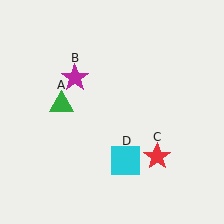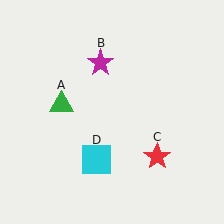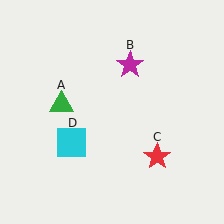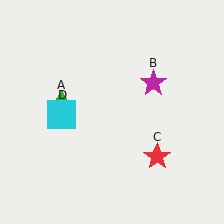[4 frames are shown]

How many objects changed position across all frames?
2 objects changed position: magenta star (object B), cyan square (object D).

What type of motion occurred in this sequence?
The magenta star (object B), cyan square (object D) rotated clockwise around the center of the scene.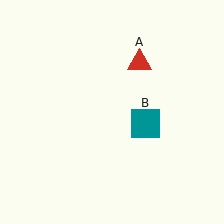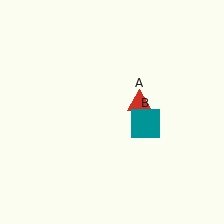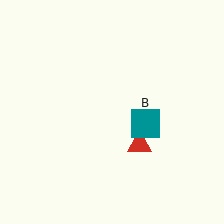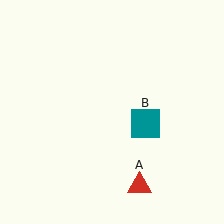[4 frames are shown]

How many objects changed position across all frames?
1 object changed position: red triangle (object A).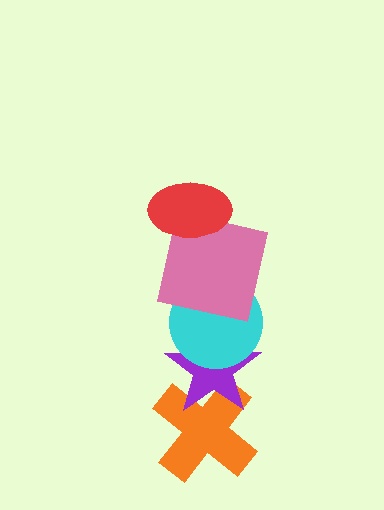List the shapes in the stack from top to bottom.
From top to bottom: the red ellipse, the pink square, the cyan circle, the purple star, the orange cross.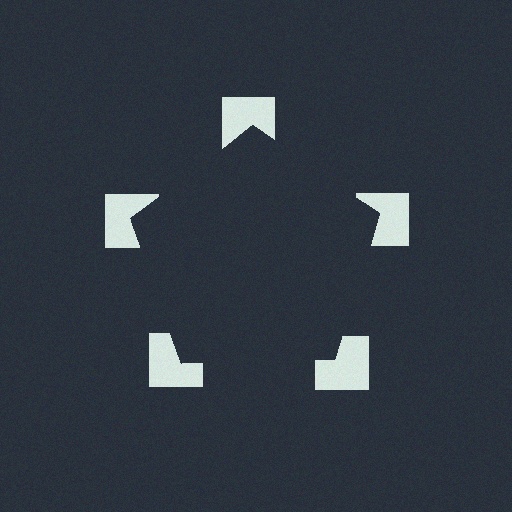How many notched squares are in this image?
There are 5 — one at each vertex of the illusory pentagon.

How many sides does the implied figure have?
5 sides.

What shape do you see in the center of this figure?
An illusory pentagon — its edges are inferred from the aligned wedge cuts in the notched squares, not physically drawn.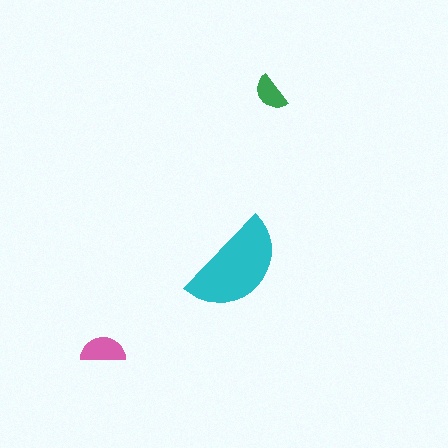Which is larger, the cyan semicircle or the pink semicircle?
The cyan one.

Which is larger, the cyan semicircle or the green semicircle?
The cyan one.